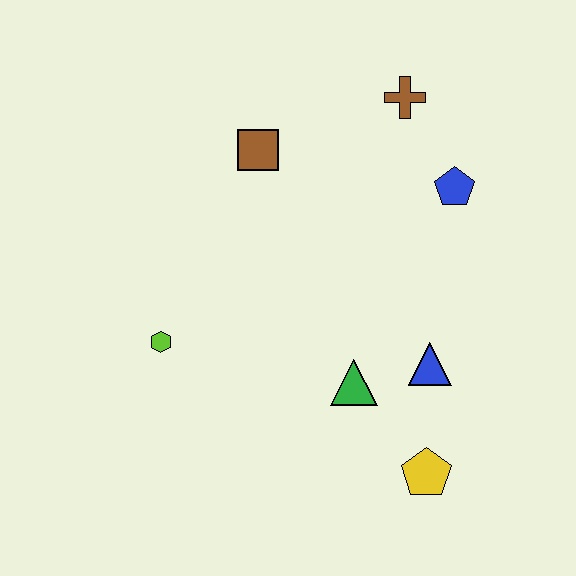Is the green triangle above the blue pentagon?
No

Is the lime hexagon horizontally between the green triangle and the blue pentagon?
No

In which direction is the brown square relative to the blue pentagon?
The brown square is to the left of the blue pentagon.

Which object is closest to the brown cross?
The blue pentagon is closest to the brown cross.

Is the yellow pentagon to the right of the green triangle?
Yes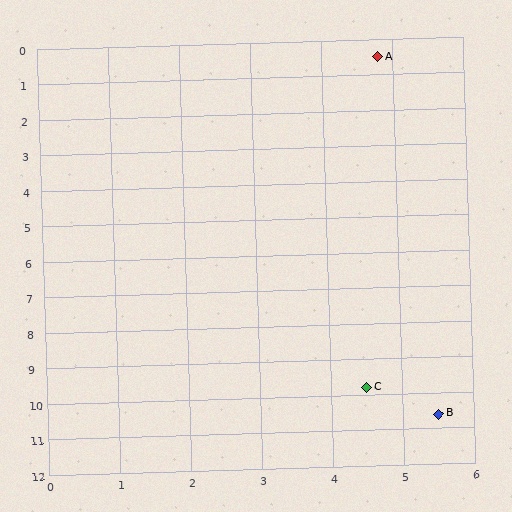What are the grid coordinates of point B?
Point B is at approximately (5.5, 10.6).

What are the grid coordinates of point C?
Point C is at approximately (4.5, 9.8).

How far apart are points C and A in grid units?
Points C and A are about 9.3 grid units apart.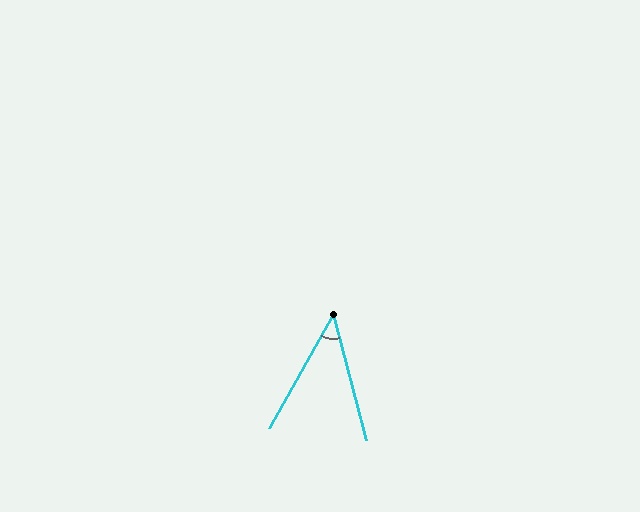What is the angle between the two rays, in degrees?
Approximately 44 degrees.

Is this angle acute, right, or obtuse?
It is acute.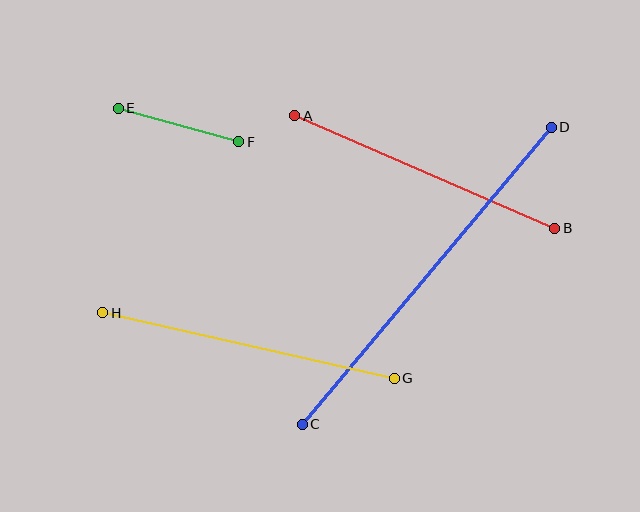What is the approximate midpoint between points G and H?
The midpoint is at approximately (248, 346) pixels.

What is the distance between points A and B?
The distance is approximately 284 pixels.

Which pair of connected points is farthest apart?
Points C and D are farthest apart.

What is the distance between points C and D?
The distance is approximately 387 pixels.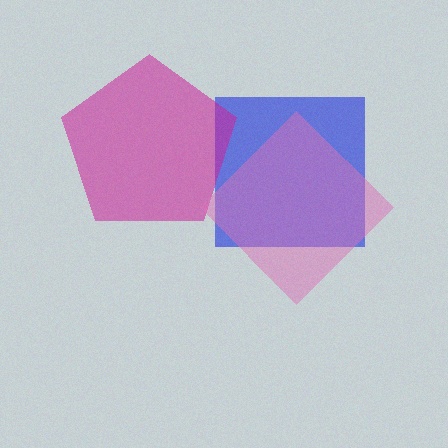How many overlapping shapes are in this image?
There are 3 overlapping shapes in the image.